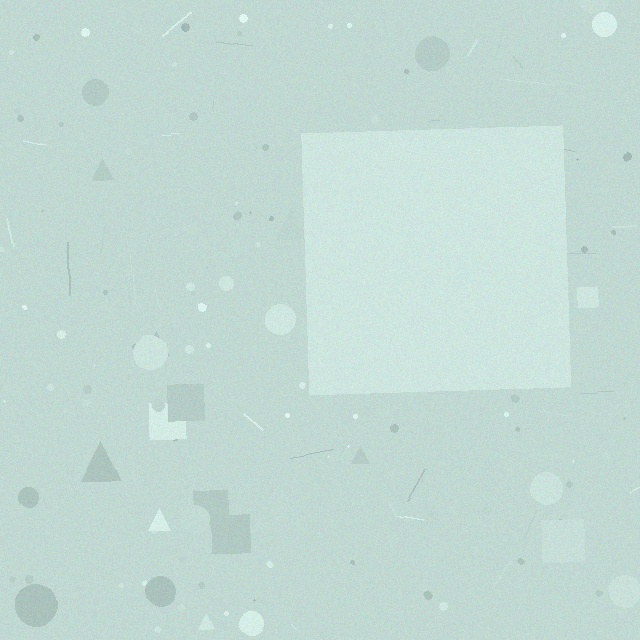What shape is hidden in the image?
A square is hidden in the image.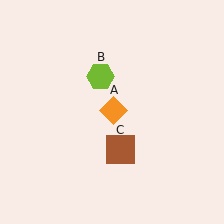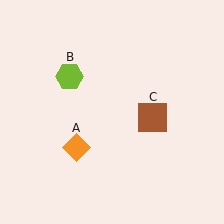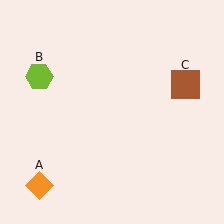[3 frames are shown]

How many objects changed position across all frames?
3 objects changed position: orange diamond (object A), lime hexagon (object B), brown square (object C).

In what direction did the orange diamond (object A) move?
The orange diamond (object A) moved down and to the left.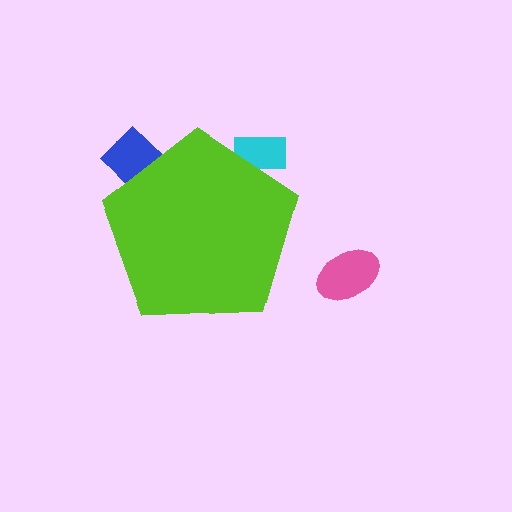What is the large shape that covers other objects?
A lime pentagon.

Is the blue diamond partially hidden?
Yes, the blue diamond is partially hidden behind the lime pentagon.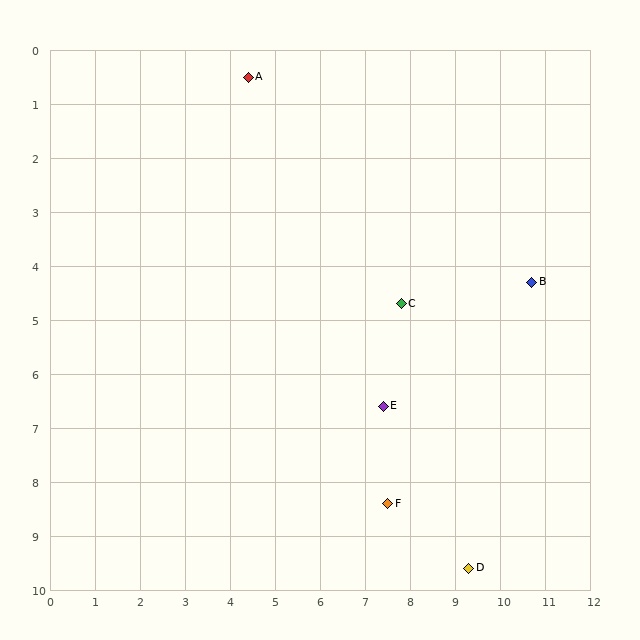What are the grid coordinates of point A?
Point A is at approximately (4.4, 0.5).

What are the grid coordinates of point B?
Point B is at approximately (10.7, 4.3).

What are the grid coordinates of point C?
Point C is at approximately (7.8, 4.7).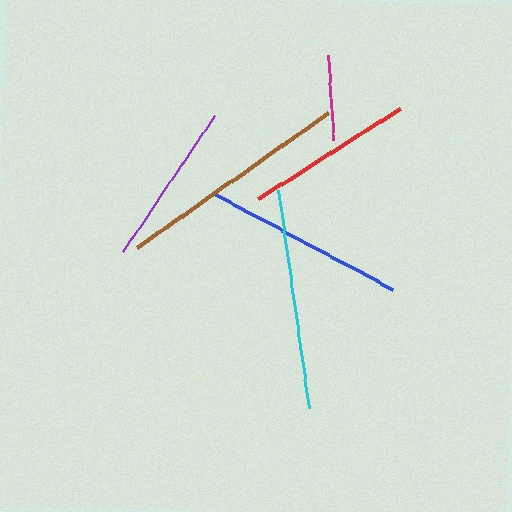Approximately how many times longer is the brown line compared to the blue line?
The brown line is approximately 1.1 times the length of the blue line.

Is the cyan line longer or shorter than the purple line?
The cyan line is longer than the purple line.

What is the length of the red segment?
The red segment is approximately 169 pixels long.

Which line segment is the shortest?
The magenta line is the shortest at approximately 84 pixels.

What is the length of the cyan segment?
The cyan segment is approximately 220 pixels long.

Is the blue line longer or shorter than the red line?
The blue line is longer than the red line.